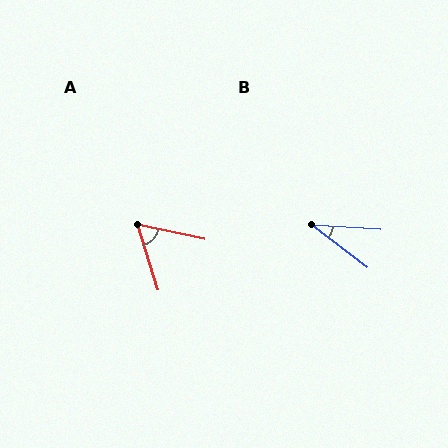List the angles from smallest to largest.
B (34°), A (61°).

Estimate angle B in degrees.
Approximately 34 degrees.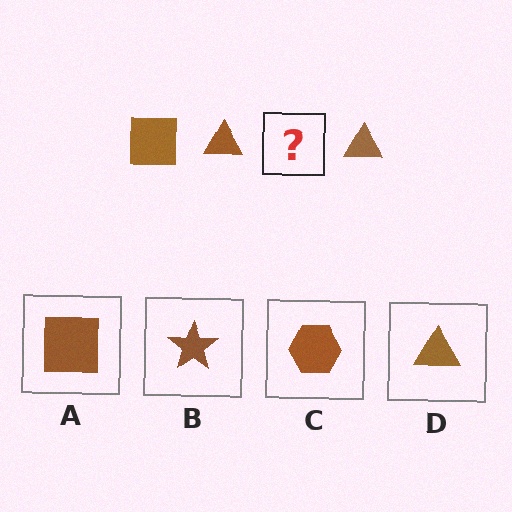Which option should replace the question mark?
Option A.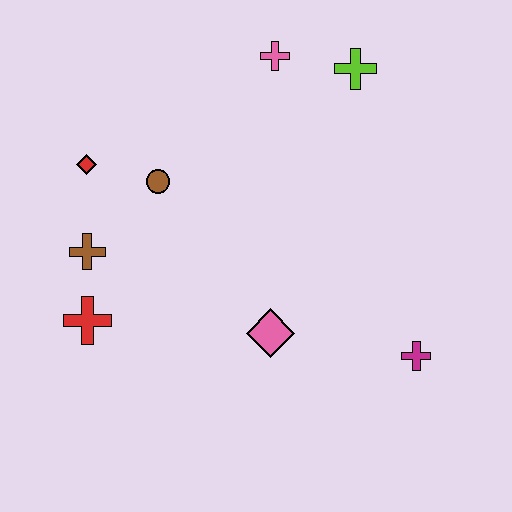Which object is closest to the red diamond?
The brown circle is closest to the red diamond.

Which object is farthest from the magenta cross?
The red diamond is farthest from the magenta cross.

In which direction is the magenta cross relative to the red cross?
The magenta cross is to the right of the red cross.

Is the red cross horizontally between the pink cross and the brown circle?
No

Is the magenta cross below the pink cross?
Yes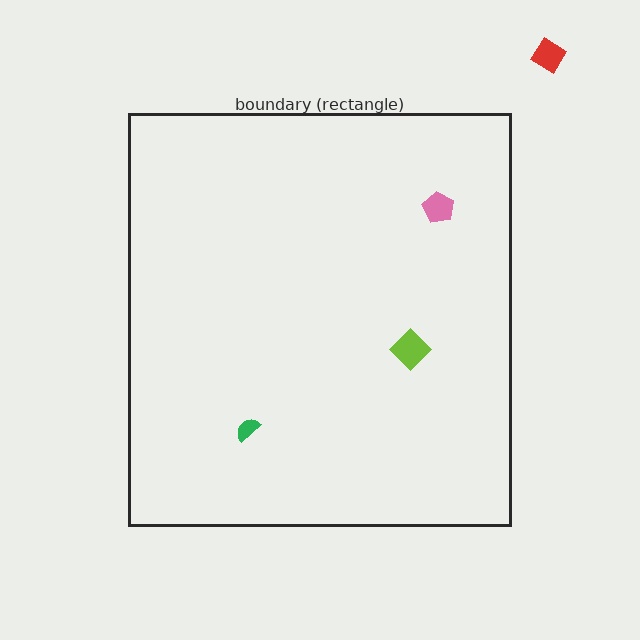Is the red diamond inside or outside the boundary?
Outside.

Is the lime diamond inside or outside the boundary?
Inside.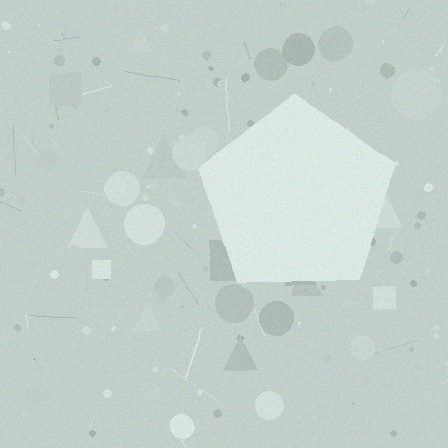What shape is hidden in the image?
A pentagon is hidden in the image.